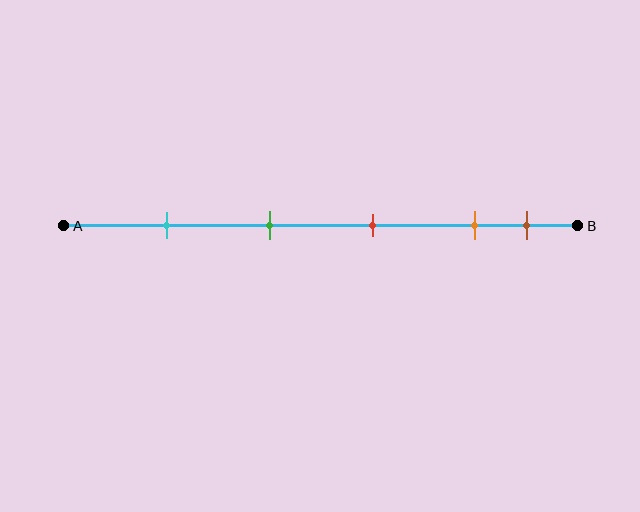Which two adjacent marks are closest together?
The orange and brown marks are the closest adjacent pair.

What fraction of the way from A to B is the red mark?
The red mark is approximately 60% (0.6) of the way from A to B.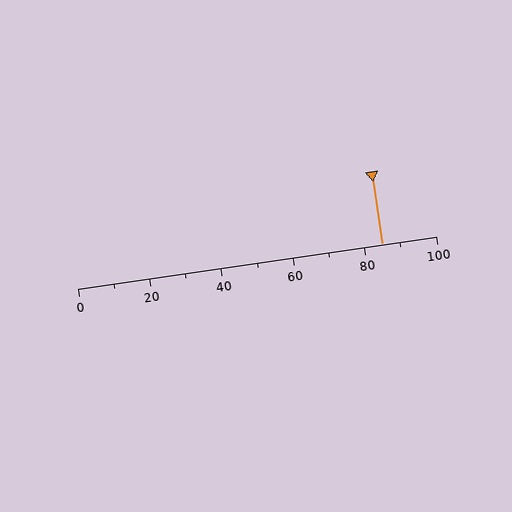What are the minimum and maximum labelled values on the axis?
The axis runs from 0 to 100.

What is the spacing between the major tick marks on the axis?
The major ticks are spaced 20 apart.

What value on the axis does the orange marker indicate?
The marker indicates approximately 85.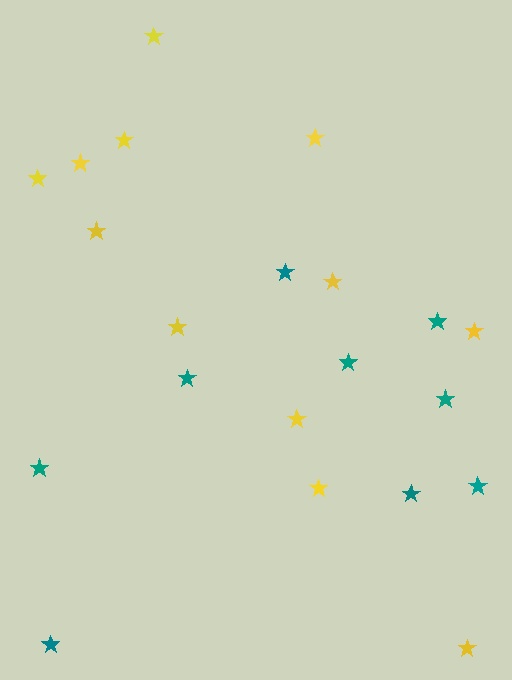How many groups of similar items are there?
There are 2 groups: one group of yellow stars (12) and one group of teal stars (9).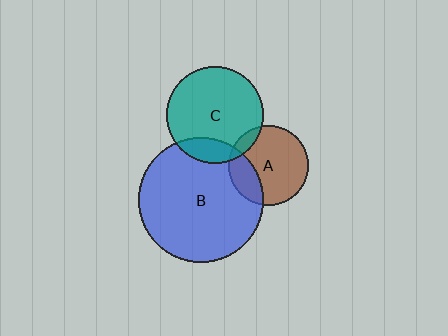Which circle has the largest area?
Circle B (blue).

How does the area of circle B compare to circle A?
Approximately 2.5 times.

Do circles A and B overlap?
Yes.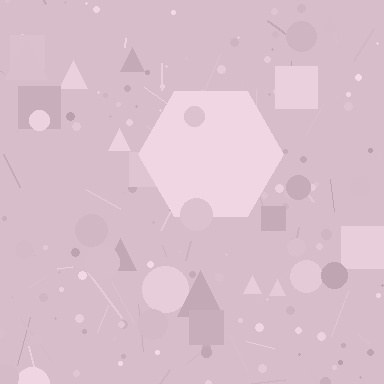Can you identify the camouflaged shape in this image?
The camouflaged shape is a hexagon.